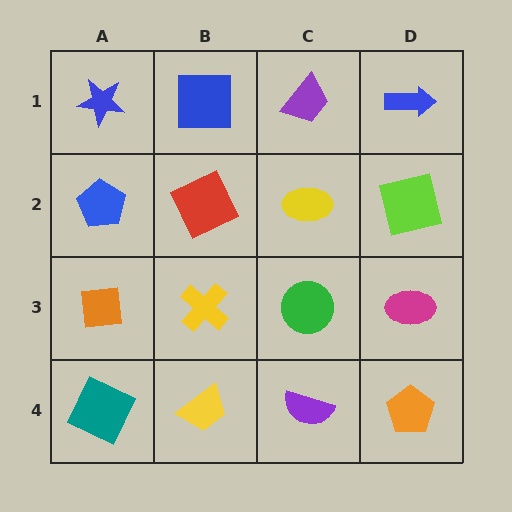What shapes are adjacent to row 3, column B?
A red square (row 2, column B), a yellow trapezoid (row 4, column B), an orange square (row 3, column A), a green circle (row 3, column C).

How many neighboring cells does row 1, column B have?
3.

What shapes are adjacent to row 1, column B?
A red square (row 2, column B), a blue star (row 1, column A), a purple trapezoid (row 1, column C).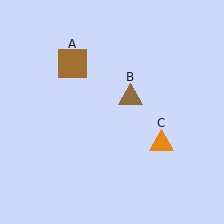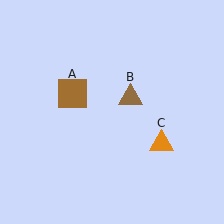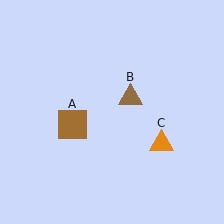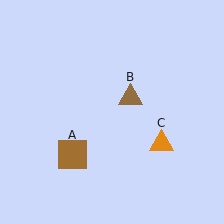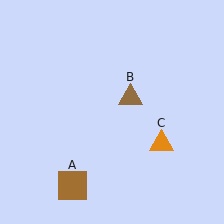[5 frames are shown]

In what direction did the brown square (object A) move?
The brown square (object A) moved down.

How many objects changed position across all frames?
1 object changed position: brown square (object A).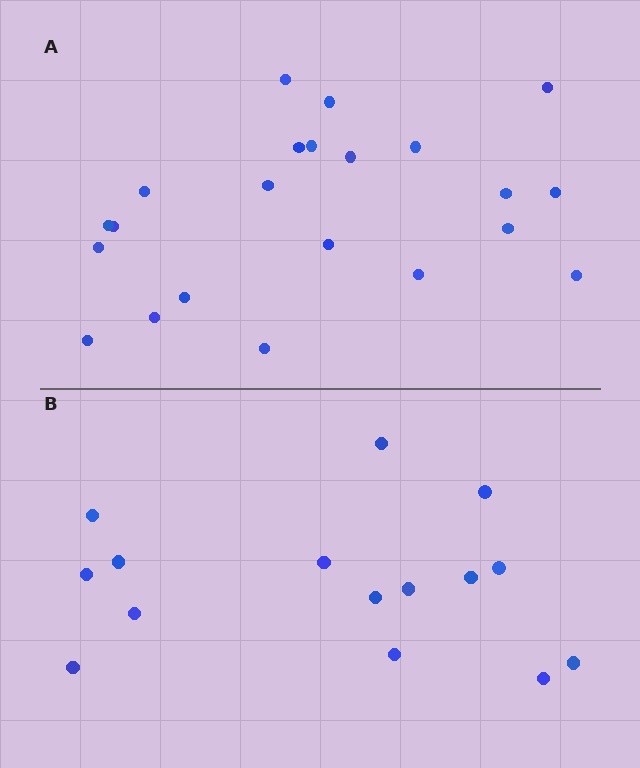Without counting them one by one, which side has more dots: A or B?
Region A (the top region) has more dots.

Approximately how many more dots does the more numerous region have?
Region A has roughly 8 or so more dots than region B.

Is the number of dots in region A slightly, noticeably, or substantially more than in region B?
Region A has substantially more. The ratio is roughly 1.5 to 1.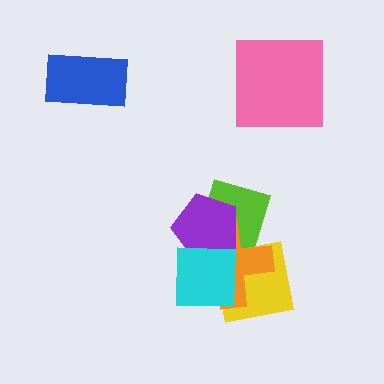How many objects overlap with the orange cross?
4 objects overlap with the orange cross.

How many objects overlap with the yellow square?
4 objects overlap with the yellow square.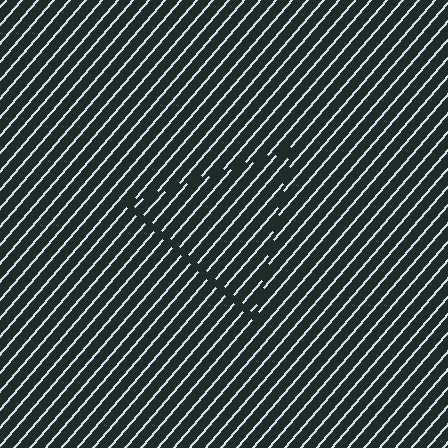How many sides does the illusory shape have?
3 sides — the line-ends trace a triangle.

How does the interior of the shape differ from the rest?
The interior of the shape contains the same grating, shifted by half a period — the contour is defined by the phase discontinuity where line-ends from the inner and outer gratings abut.